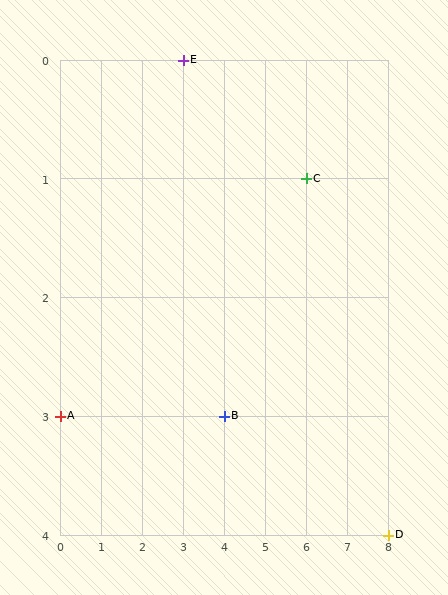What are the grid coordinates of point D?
Point D is at grid coordinates (8, 4).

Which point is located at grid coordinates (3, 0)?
Point E is at (3, 0).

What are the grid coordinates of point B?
Point B is at grid coordinates (4, 3).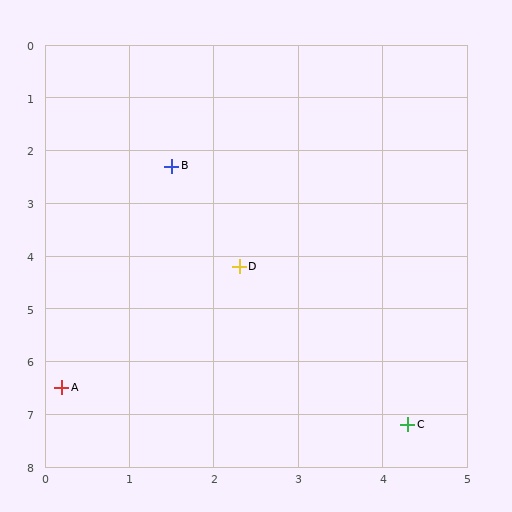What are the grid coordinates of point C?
Point C is at approximately (4.3, 7.2).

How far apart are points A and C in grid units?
Points A and C are about 4.2 grid units apart.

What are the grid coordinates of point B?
Point B is at approximately (1.5, 2.3).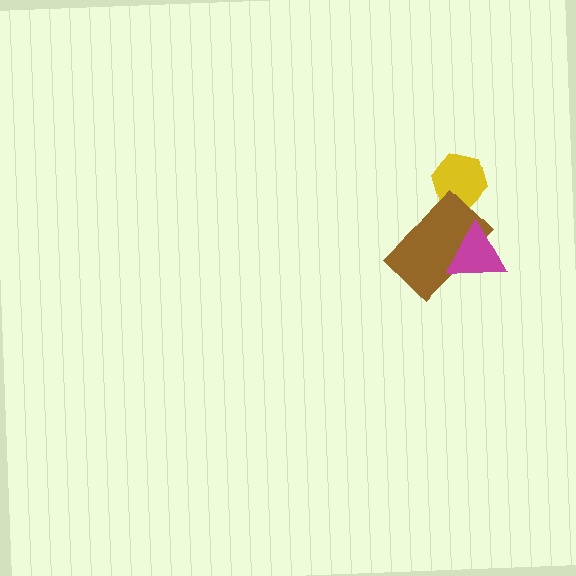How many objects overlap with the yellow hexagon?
1 object overlaps with the yellow hexagon.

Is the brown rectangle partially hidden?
Yes, it is partially covered by another shape.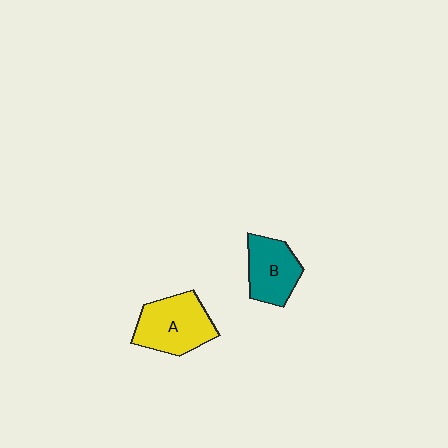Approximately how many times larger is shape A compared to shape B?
Approximately 1.2 times.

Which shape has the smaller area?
Shape B (teal).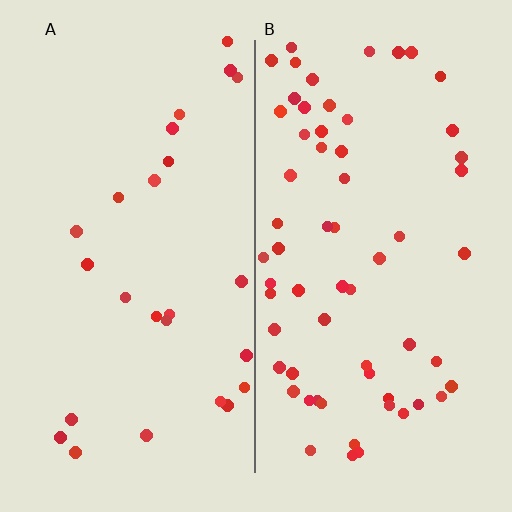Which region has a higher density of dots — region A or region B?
B (the right).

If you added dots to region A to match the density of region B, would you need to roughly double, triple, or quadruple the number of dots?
Approximately double.